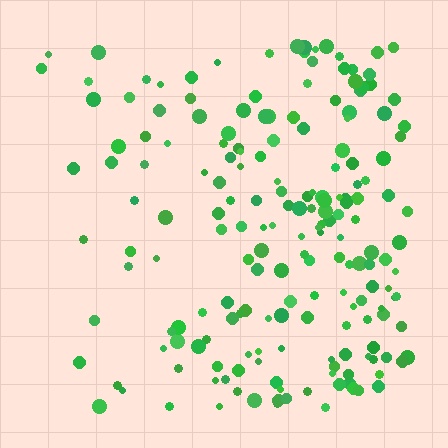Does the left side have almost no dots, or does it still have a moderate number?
Still a moderate number, just noticeably fewer than the right.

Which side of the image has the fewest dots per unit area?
The left.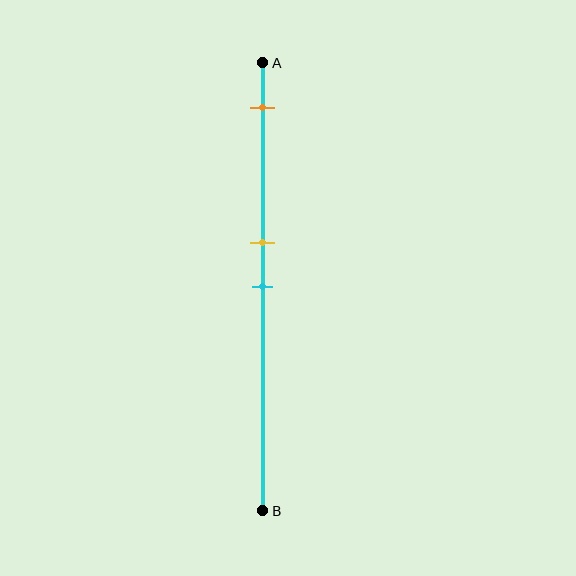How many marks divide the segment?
There are 3 marks dividing the segment.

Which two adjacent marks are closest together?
The yellow and cyan marks are the closest adjacent pair.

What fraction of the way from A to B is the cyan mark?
The cyan mark is approximately 50% (0.5) of the way from A to B.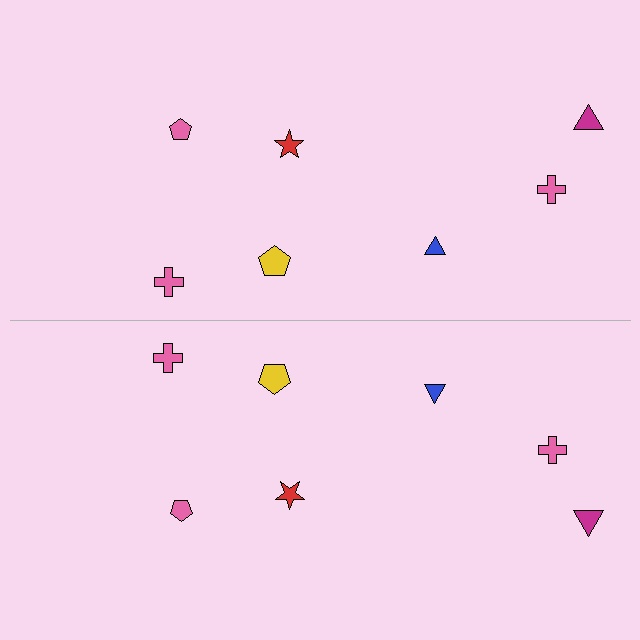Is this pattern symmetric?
Yes, this pattern has bilateral (reflection) symmetry.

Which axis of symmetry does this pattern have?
The pattern has a horizontal axis of symmetry running through the center of the image.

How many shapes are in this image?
There are 14 shapes in this image.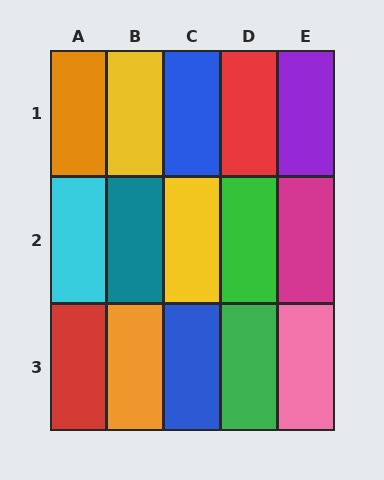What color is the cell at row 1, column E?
Purple.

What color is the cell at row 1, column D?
Red.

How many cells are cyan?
1 cell is cyan.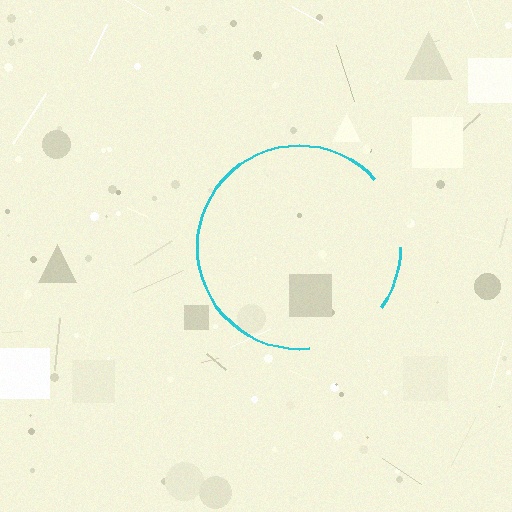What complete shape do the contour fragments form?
The contour fragments form a circle.